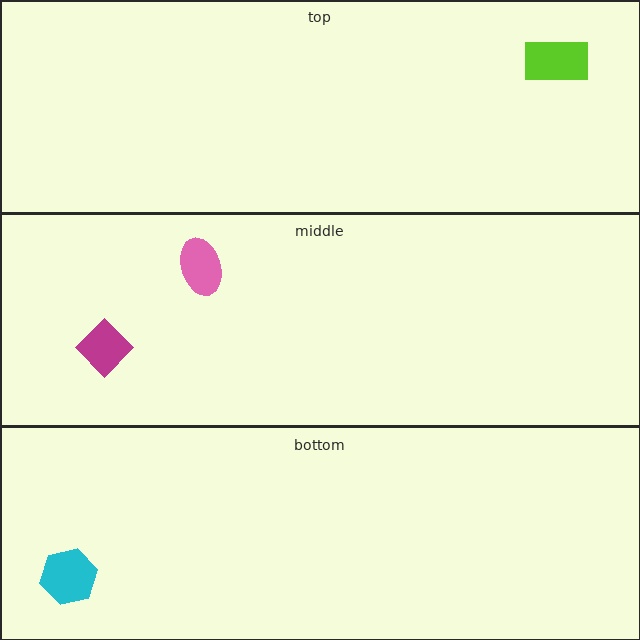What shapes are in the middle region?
The magenta diamond, the pink ellipse.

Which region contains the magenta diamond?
The middle region.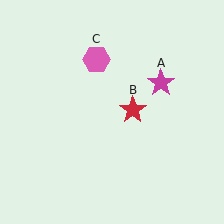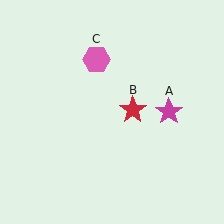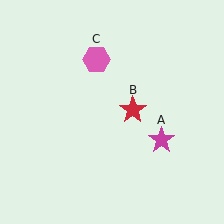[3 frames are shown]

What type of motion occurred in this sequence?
The magenta star (object A) rotated clockwise around the center of the scene.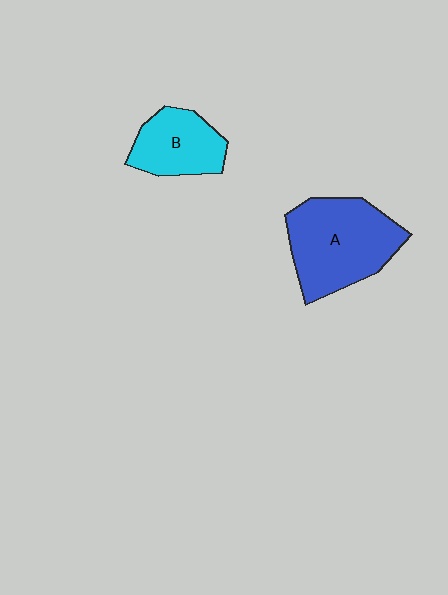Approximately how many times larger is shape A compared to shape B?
Approximately 1.7 times.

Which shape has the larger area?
Shape A (blue).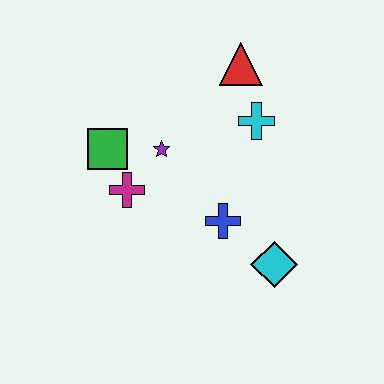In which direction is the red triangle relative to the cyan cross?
The red triangle is above the cyan cross.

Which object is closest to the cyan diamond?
The blue cross is closest to the cyan diamond.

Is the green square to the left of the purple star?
Yes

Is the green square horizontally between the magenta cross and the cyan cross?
No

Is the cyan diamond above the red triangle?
No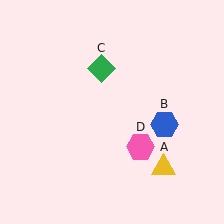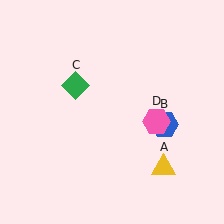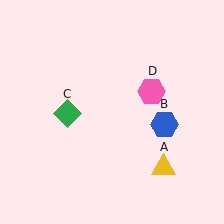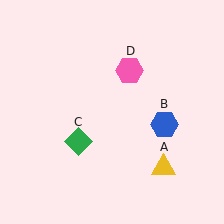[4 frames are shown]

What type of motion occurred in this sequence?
The green diamond (object C), pink hexagon (object D) rotated counterclockwise around the center of the scene.